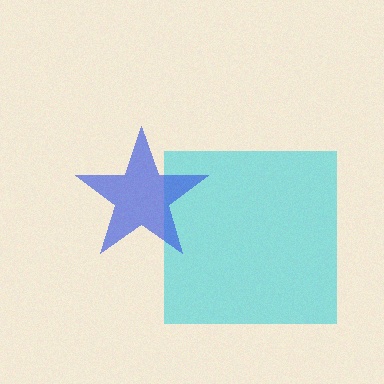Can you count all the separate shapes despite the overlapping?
Yes, there are 2 separate shapes.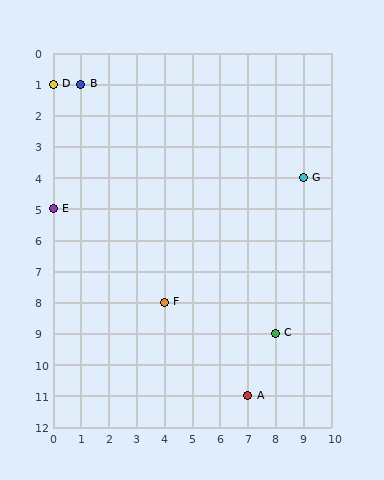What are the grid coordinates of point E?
Point E is at grid coordinates (0, 5).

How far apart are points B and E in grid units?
Points B and E are 1 column and 4 rows apart (about 4.1 grid units diagonally).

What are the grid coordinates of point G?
Point G is at grid coordinates (9, 4).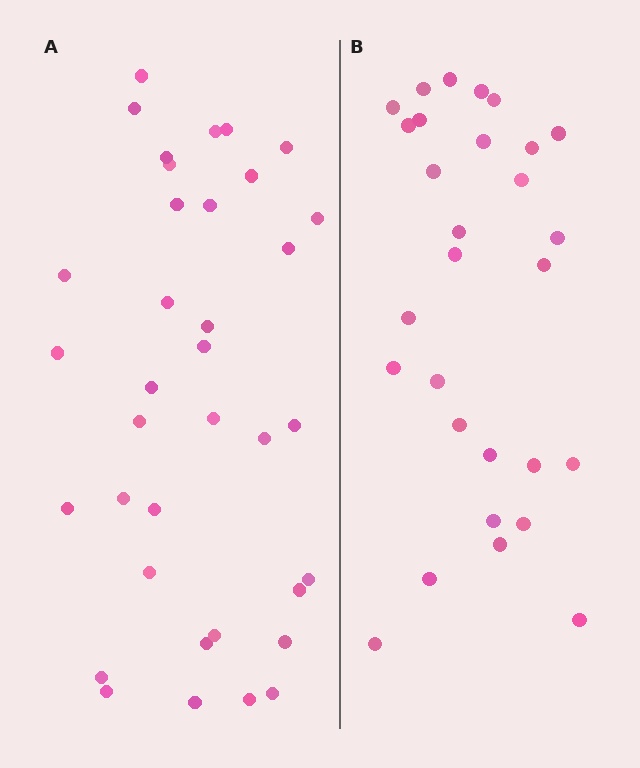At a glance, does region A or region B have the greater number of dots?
Region A (the left region) has more dots.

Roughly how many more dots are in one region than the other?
Region A has roughly 8 or so more dots than region B.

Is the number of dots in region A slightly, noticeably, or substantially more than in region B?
Region A has only slightly more — the two regions are fairly close. The ratio is roughly 1.2 to 1.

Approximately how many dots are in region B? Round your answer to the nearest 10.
About 30 dots. (The exact count is 29, which rounds to 30.)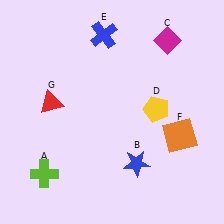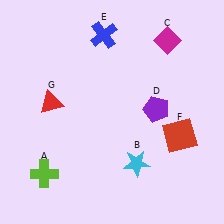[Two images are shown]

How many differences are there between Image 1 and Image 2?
There are 3 differences between the two images.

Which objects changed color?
B changed from blue to cyan. D changed from yellow to purple. F changed from orange to red.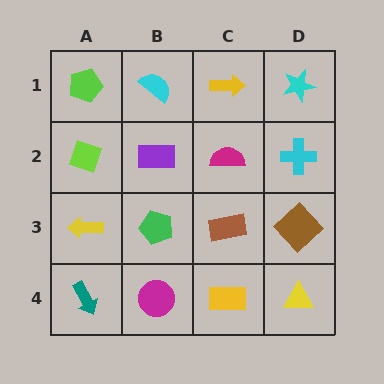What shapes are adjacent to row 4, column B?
A green pentagon (row 3, column B), a teal arrow (row 4, column A), a yellow rectangle (row 4, column C).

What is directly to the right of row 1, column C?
A cyan star.